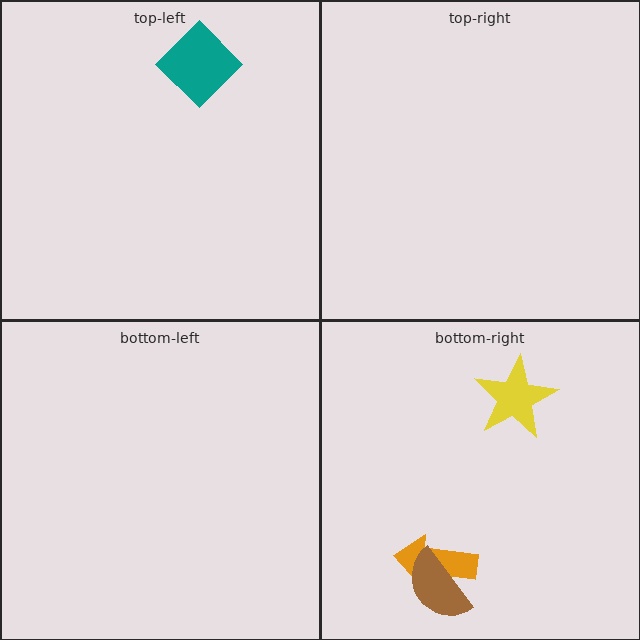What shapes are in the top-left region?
The teal diamond.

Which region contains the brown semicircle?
The bottom-right region.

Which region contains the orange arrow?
The bottom-right region.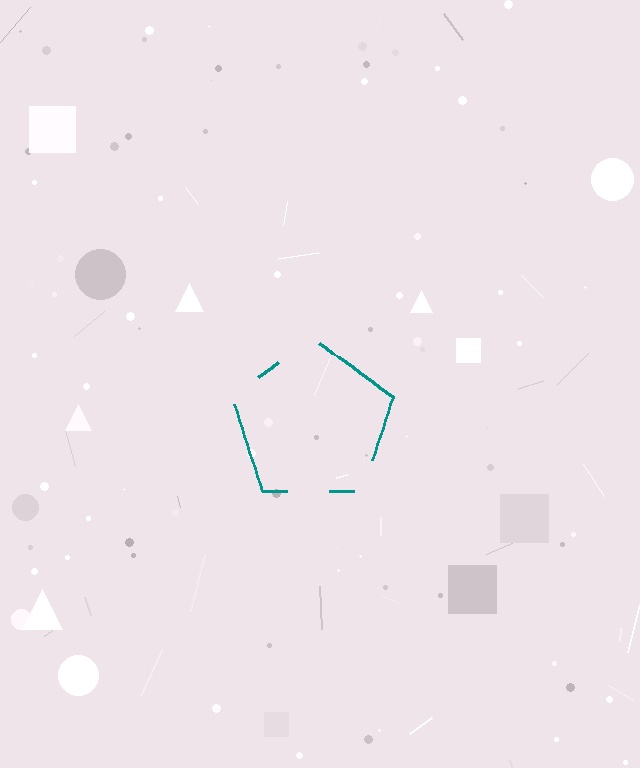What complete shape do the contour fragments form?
The contour fragments form a pentagon.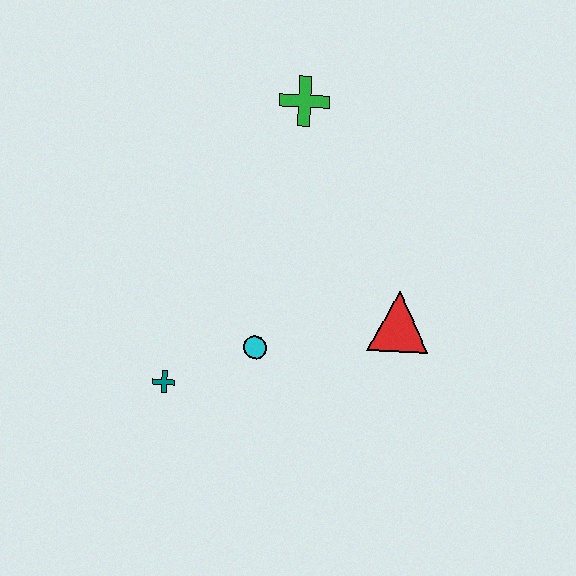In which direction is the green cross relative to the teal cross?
The green cross is above the teal cross.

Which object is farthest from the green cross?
The teal cross is farthest from the green cross.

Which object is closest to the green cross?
The red triangle is closest to the green cross.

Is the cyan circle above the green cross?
No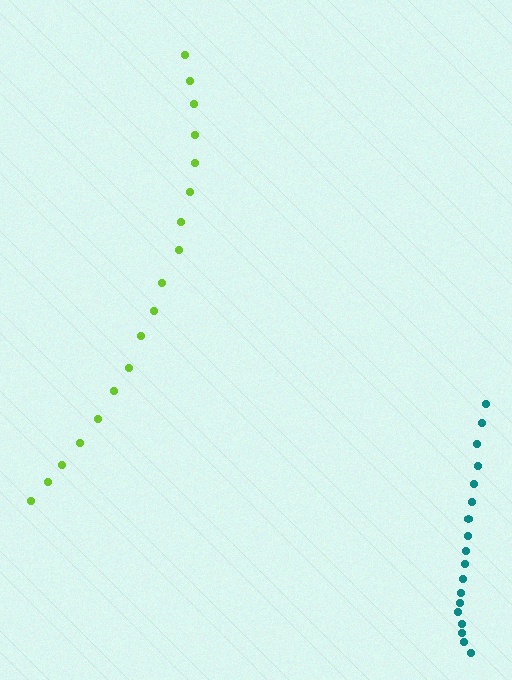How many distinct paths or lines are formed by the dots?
There are 2 distinct paths.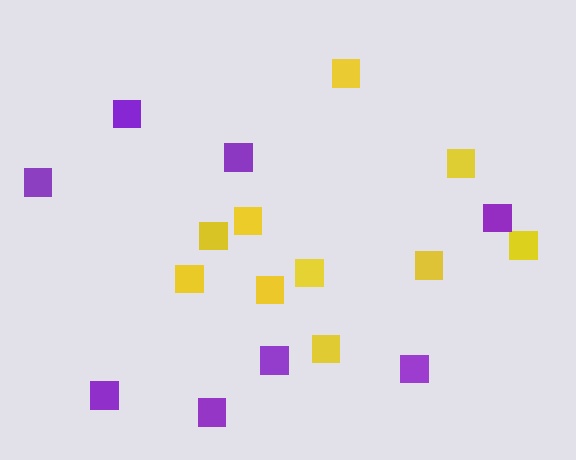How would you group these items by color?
There are 2 groups: one group of yellow squares (10) and one group of purple squares (8).